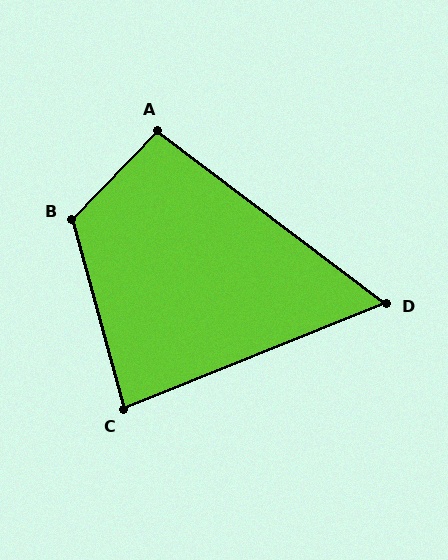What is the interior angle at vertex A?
Approximately 97 degrees (obtuse).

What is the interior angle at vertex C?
Approximately 83 degrees (acute).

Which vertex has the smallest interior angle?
D, at approximately 59 degrees.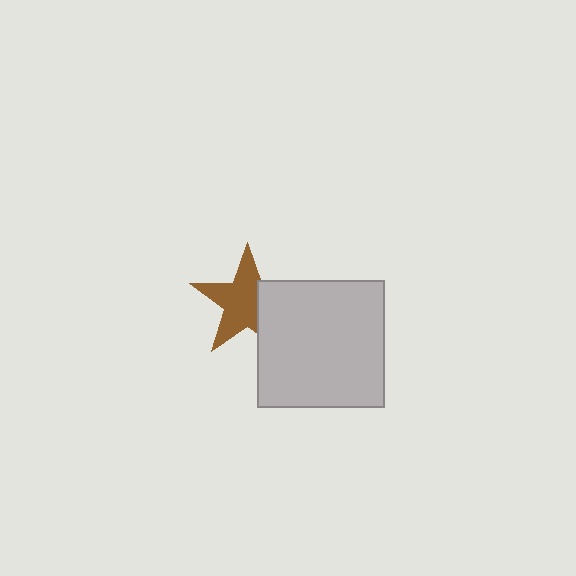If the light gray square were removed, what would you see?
You would see the complete brown star.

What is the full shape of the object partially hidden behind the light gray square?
The partially hidden object is a brown star.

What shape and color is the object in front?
The object in front is a light gray square.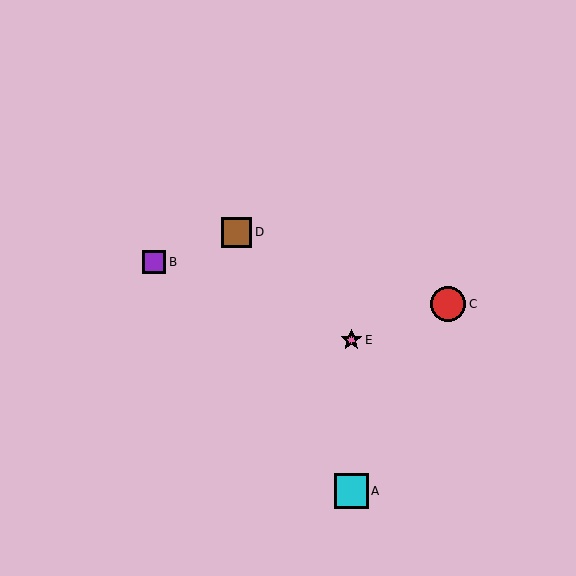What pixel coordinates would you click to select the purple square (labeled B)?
Click at (154, 262) to select the purple square B.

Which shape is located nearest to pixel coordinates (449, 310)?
The red circle (labeled C) at (448, 304) is nearest to that location.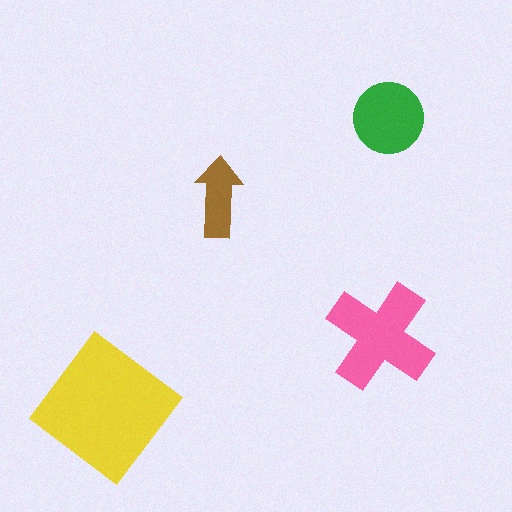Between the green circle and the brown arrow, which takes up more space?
The green circle.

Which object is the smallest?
The brown arrow.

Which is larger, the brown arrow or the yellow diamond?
The yellow diamond.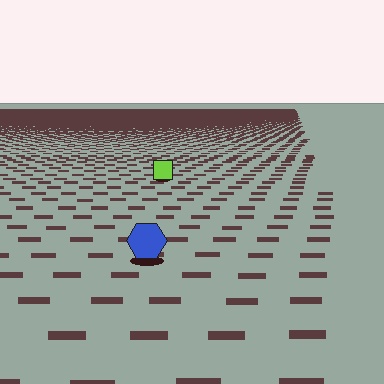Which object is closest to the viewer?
The blue hexagon is closest. The texture marks near it are larger and more spread out.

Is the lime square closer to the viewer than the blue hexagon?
No. The blue hexagon is closer — you can tell from the texture gradient: the ground texture is coarser near it.